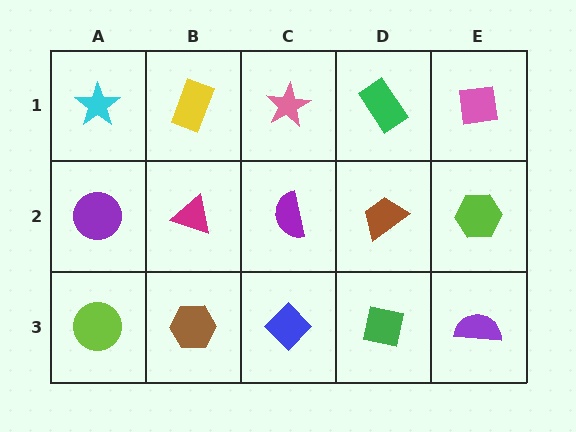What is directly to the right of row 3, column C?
A green square.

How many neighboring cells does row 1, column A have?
2.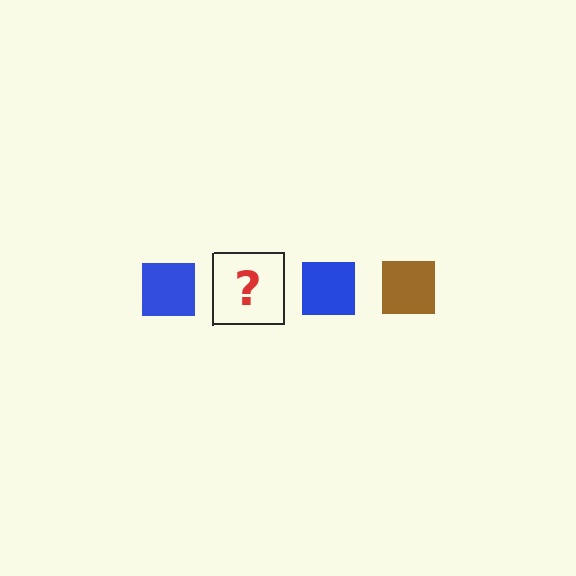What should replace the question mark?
The question mark should be replaced with a brown square.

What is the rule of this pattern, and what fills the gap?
The rule is that the pattern cycles through blue, brown squares. The gap should be filled with a brown square.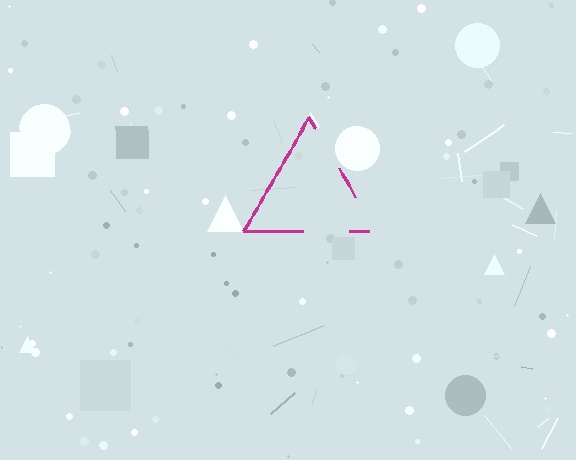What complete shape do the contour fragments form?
The contour fragments form a triangle.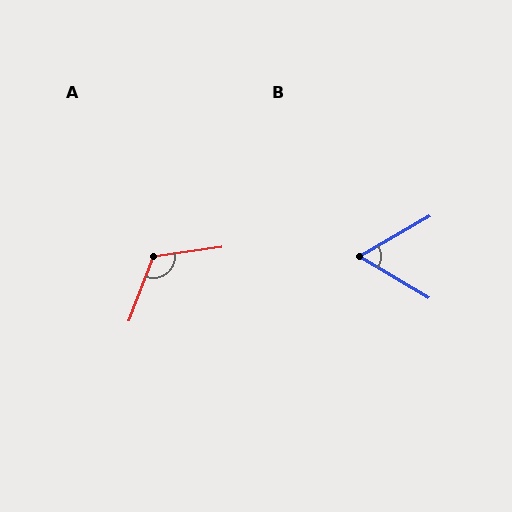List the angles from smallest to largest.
B (60°), A (119°).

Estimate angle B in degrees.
Approximately 60 degrees.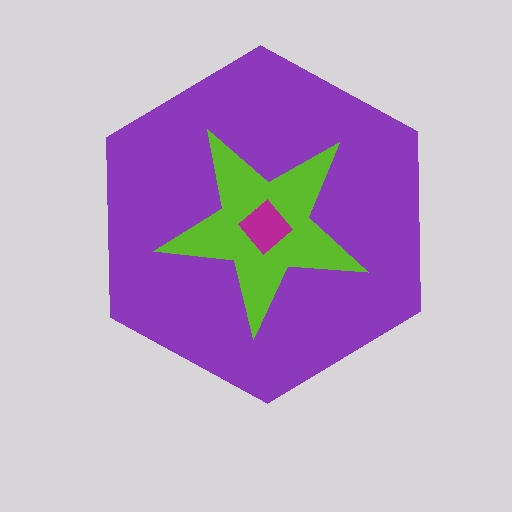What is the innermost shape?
The magenta diamond.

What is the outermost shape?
The purple hexagon.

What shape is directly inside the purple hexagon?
The lime star.